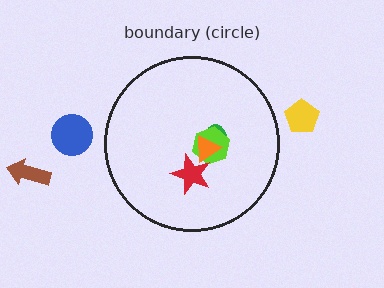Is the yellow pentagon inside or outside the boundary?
Outside.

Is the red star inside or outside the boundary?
Inside.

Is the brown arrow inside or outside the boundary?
Outside.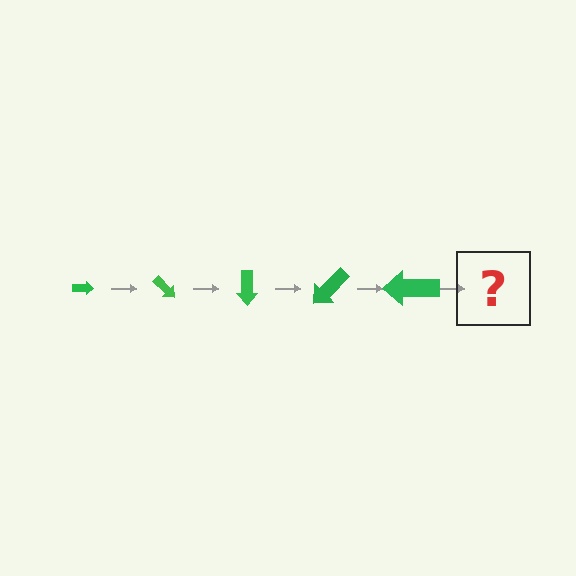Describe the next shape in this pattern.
It should be an arrow, larger than the previous one and rotated 225 degrees from the start.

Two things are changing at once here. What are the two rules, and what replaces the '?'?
The two rules are that the arrow grows larger each step and it rotates 45 degrees each step. The '?' should be an arrow, larger than the previous one and rotated 225 degrees from the start.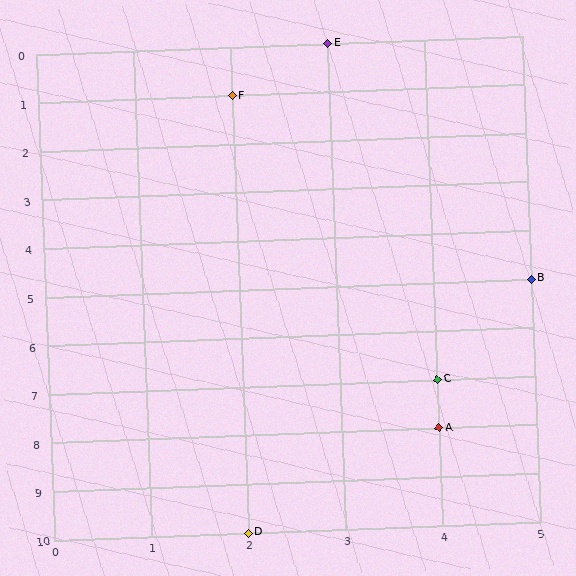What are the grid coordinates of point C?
Point C is at grid coordinates (4, 7).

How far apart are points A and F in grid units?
Points A and F are 2 columns and 7 rows apart (about 7.3 grid units diagonally).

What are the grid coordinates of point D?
Point D is at grid coordinates (2, 10).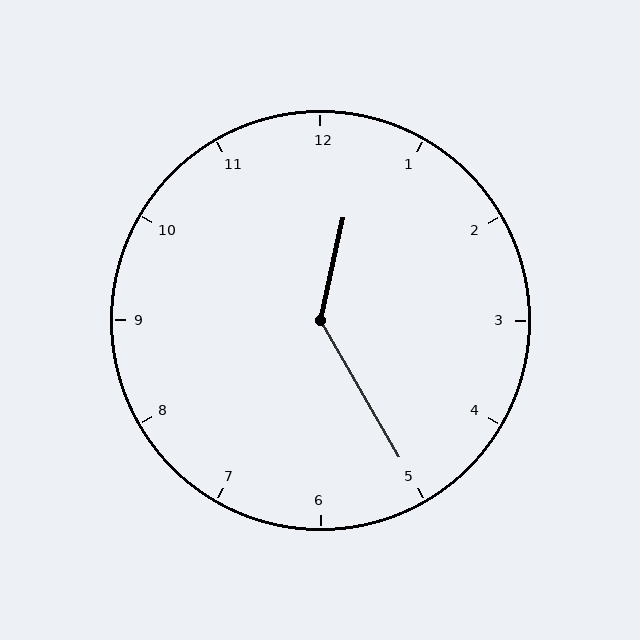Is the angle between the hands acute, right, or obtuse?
It is obtuse.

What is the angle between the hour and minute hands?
Approximately 138 degrees.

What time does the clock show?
12:25.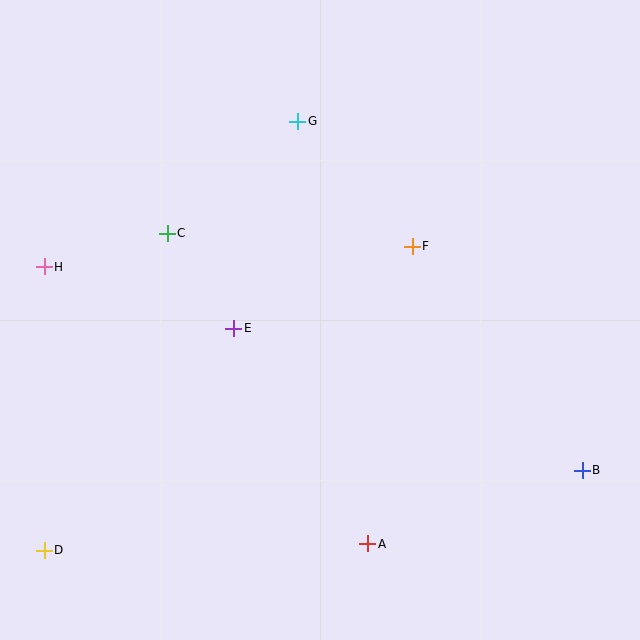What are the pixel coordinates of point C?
Point C is at (167, 233).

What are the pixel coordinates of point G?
Point G is at (297, 121).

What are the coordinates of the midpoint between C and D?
The midpoint between C and D is at (106, 392).